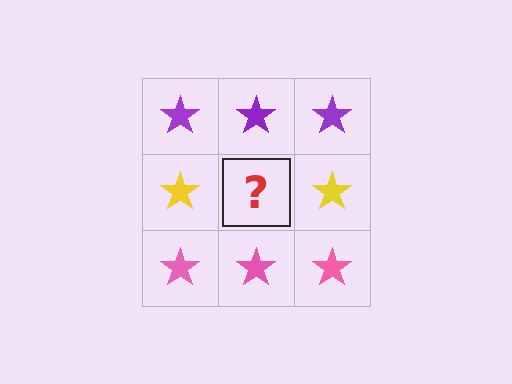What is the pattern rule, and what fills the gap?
The rule is that each row has a consistent color. The gap should be filled with a yellow star.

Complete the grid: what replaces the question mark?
The question mark should be replaced with a yellow star.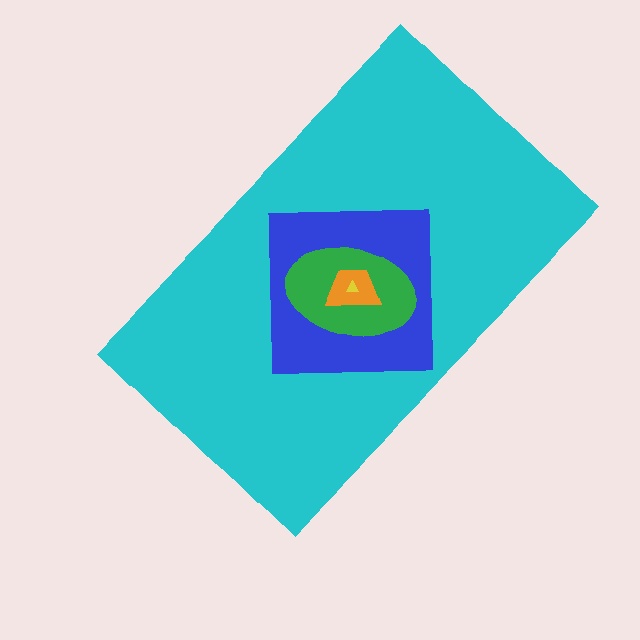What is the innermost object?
The yellow triangle.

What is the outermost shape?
The cyan rectangle.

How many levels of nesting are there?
5.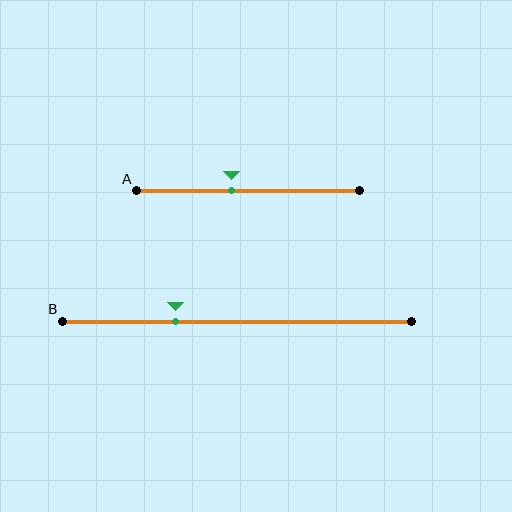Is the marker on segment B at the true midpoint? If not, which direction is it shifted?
No, the marker on segment B is shifted to the left by about 18% of the segment length.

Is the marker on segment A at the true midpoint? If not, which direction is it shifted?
No, the marker on segment A is shifted to the left by about 7% of the segment length.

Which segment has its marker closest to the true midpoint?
Segment A has its marker closest to the true midpoint.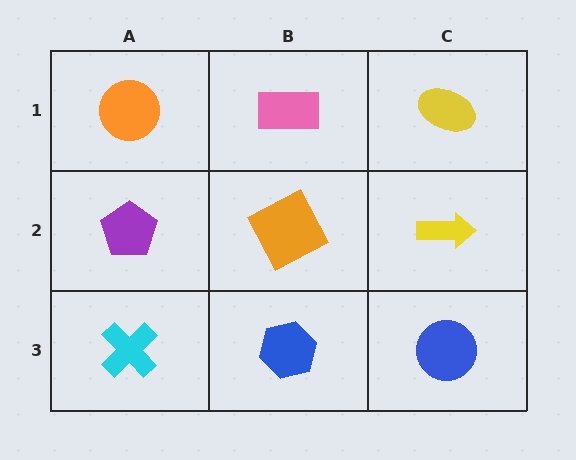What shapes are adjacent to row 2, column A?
An orange circle (row 1, column A), a cyan cross (row 3, column A), an orange square (row 2, column B).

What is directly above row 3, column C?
A yellow arrow.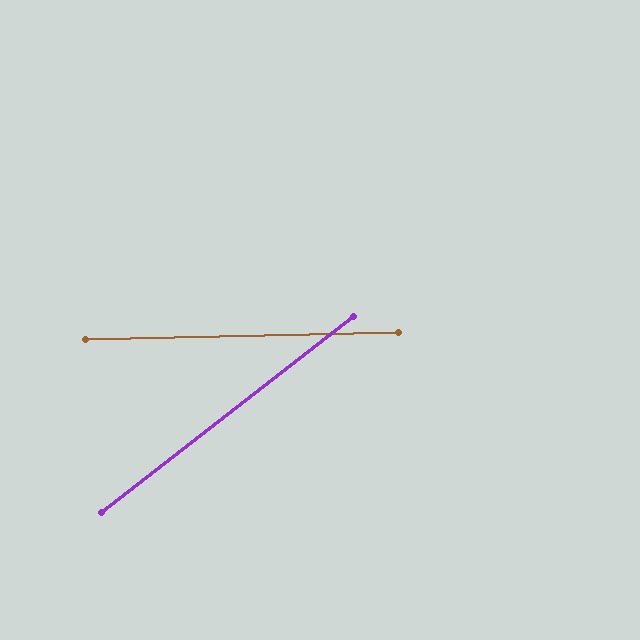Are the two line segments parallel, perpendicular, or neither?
Neither parallel nor perpendicular — they differ by about 37°.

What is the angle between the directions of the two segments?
Approximately 37 degrees.